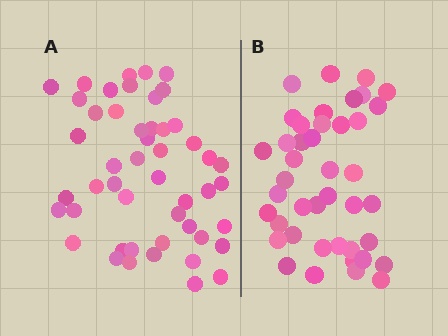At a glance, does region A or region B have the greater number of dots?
Region A (the left region) has more dots.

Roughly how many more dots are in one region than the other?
Region A has roughly 8 or so more dots than region B.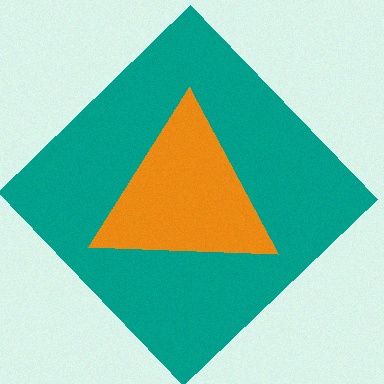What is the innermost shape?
The orange triangle.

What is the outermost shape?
The teal diamond.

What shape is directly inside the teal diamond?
The orange triangle.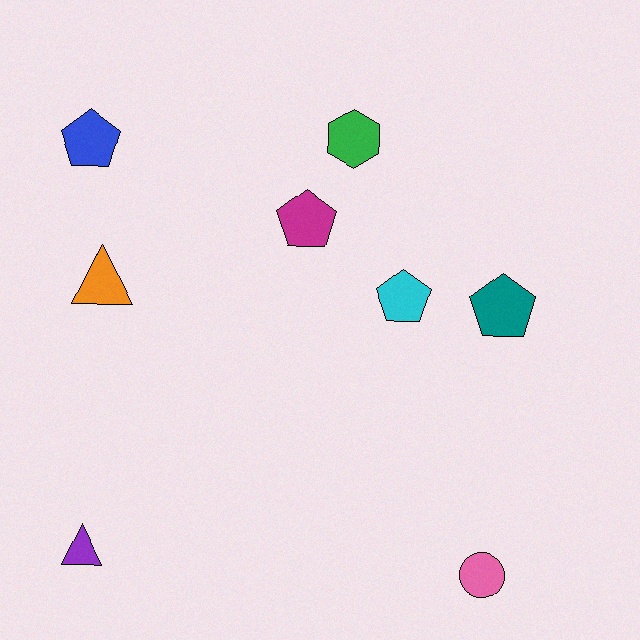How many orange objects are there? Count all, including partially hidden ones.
There is 1 orange object.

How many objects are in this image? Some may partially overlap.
There are 8 objects.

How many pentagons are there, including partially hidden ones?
There are 4 pentagons.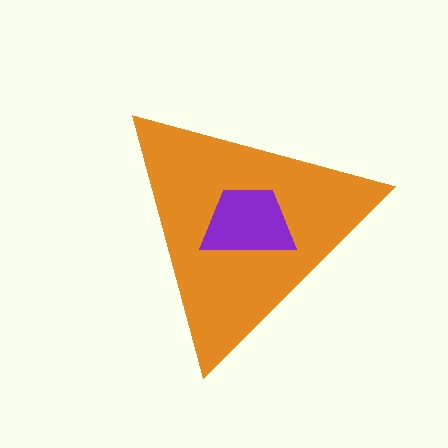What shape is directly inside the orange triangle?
The purple trapezoid.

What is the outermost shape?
The orange triangle.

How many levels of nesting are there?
2.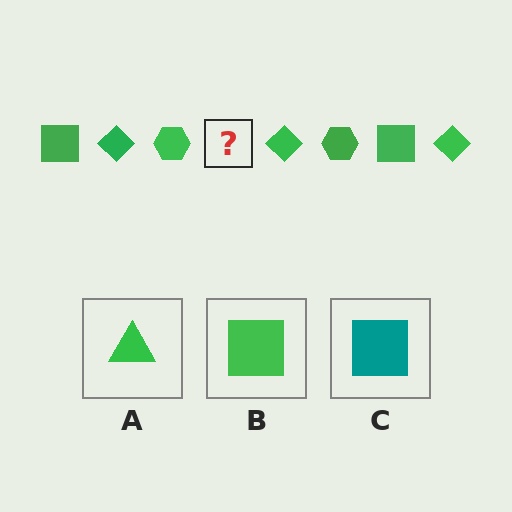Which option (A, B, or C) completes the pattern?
B.